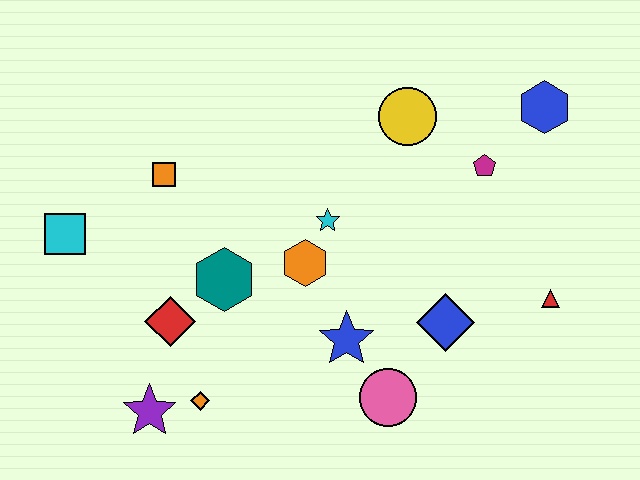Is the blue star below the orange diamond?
No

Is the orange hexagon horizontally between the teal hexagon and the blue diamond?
Yes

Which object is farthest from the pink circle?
The cyan square is farthest from the pink circle.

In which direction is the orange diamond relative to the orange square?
The orange diamond is below the orange square.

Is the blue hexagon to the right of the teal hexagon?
Yes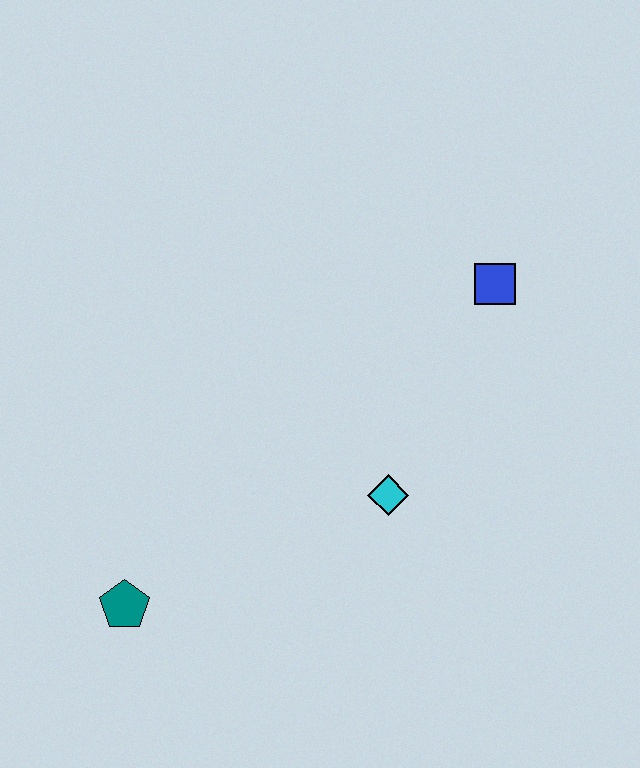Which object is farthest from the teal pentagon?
The blue square is farthest from the teal pentagon.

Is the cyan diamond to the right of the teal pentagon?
Yes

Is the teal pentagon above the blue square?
No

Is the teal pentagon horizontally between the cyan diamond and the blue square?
No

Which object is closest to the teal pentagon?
The cyan diamond is closest to the teal pentagon.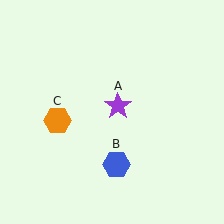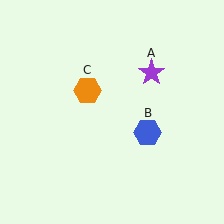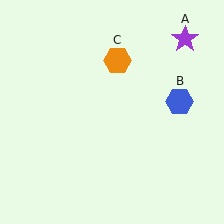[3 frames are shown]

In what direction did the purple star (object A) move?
The purple star (object A) moved up and to the right.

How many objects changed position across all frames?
3 objects changed position: purple star (object A), blue hexagon (object B), orange hexagon (object C).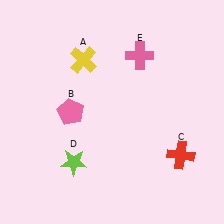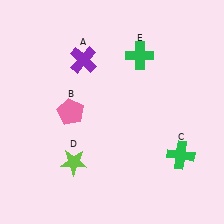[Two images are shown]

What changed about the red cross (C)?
In Image 1, C is red. In Image 2, it changed to green.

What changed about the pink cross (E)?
In Image 1, E is pink. In Image 2, it changed to green.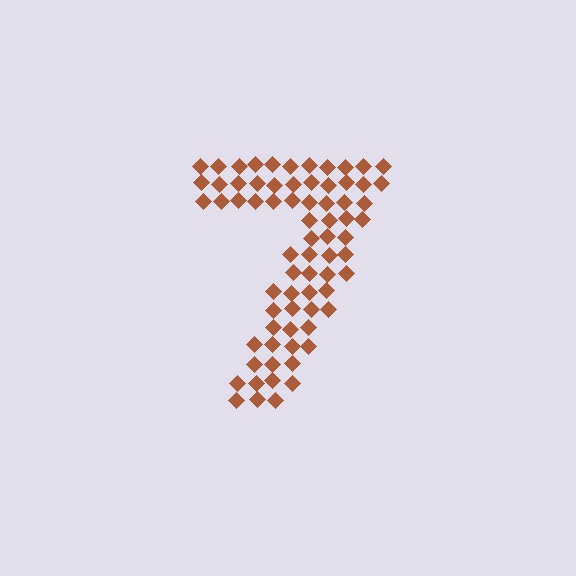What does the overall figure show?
The overall figure shows the digit 7.